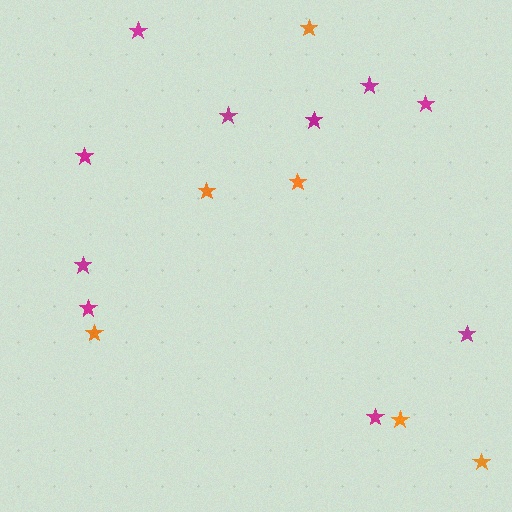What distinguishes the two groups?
There are 2 groups: one group of magenta stars (10) and one group of orange stars (6).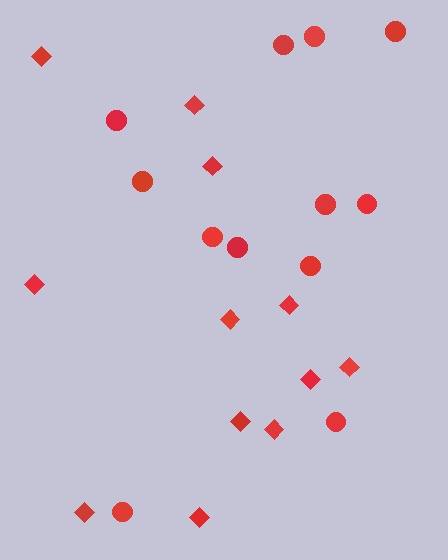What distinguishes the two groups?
There are 2 groups: one group of circles (12) and one group of diamonds (12).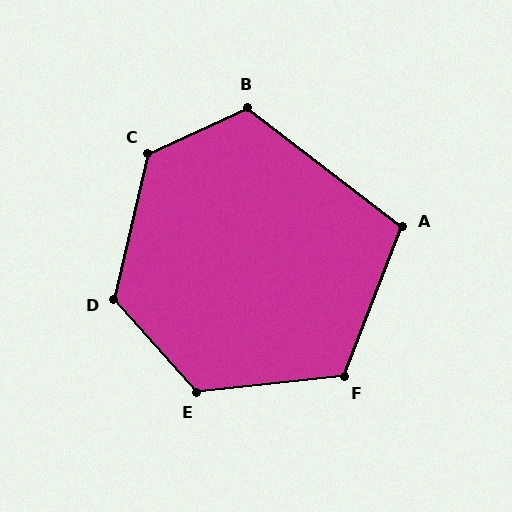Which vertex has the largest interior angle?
C, at approximately 128 degrees.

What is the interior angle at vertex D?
Approximately 125 degrees (obtuse).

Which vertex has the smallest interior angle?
A, at approximately 107 degrees.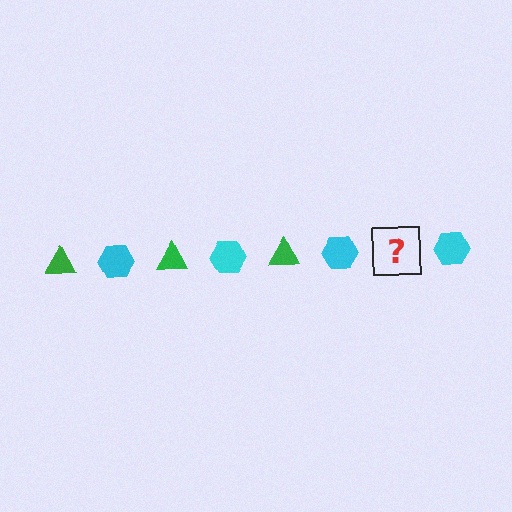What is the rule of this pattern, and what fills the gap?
The rule is that the pattern alternates between green triangle and cyan hexagon. The gap should be filled with a green triangle.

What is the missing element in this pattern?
The missing element is a green triangle.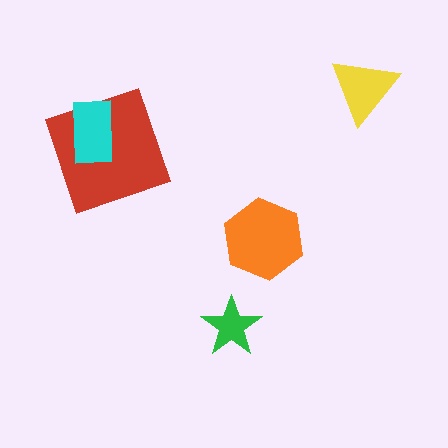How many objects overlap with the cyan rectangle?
1 object overlaps with the cyan rectangle.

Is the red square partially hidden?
Yes, it is partially covered by another shape.